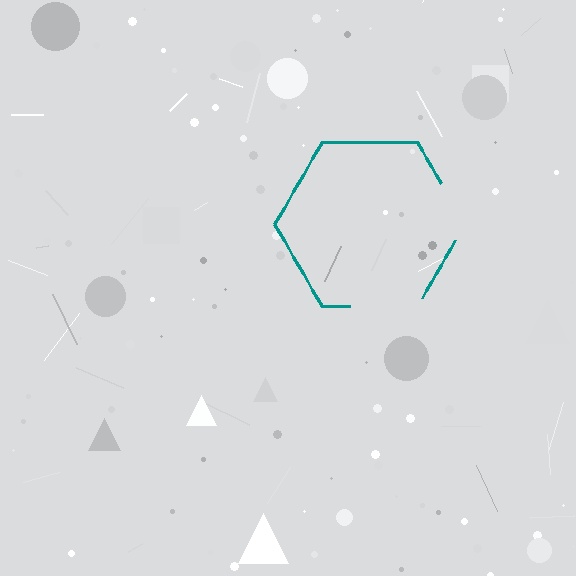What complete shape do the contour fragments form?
The contour fragments form a hexagon.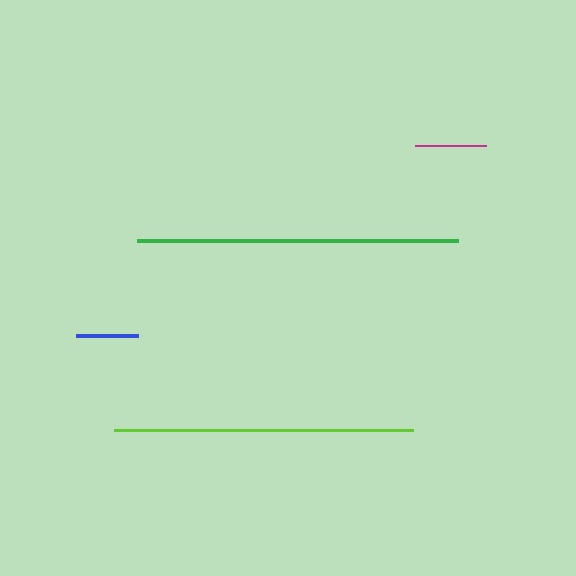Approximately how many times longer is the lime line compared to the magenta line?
The lime line is approximately 4.2 times the length of the magenta line.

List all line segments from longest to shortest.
From longest to shortest: green, lime, magenta, blue.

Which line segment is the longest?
The green line is the longest at approximately 321 pixels.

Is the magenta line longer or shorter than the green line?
The green line is longer than the magenta line.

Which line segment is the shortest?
The blue line is the shortest at approximately 63 pixels.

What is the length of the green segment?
The green segment is approximately 321 pixels long.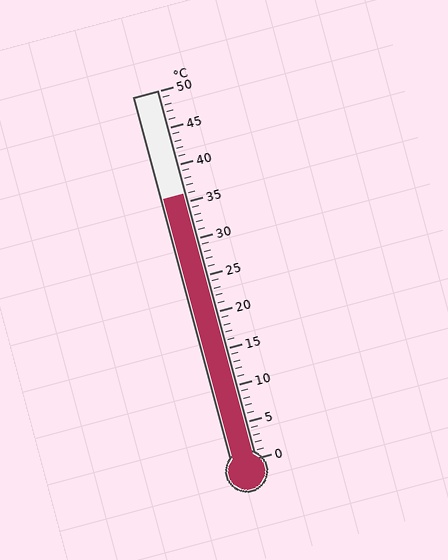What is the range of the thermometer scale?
The thermometer scale ranges from 0°C to 50°C.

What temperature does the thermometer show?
The thermometer shows approximately 36°C.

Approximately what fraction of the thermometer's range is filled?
The thermometer is filled to approximately 70% of its range.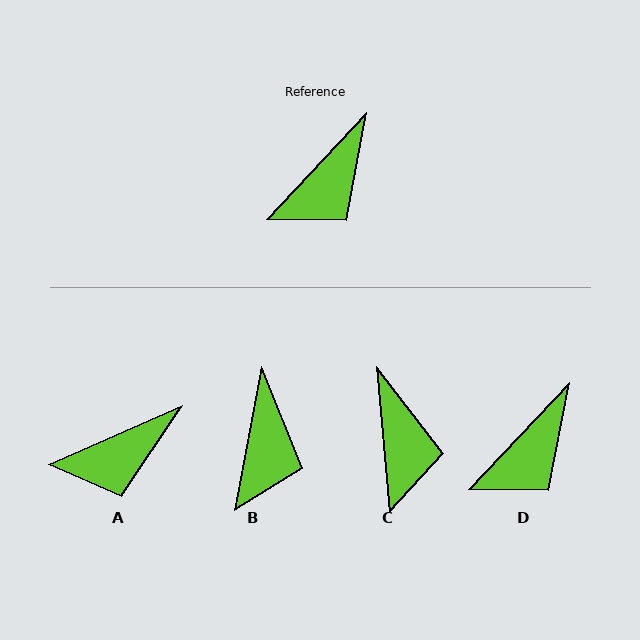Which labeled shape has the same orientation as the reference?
D.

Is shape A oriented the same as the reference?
No, it is off by about 23 degrees.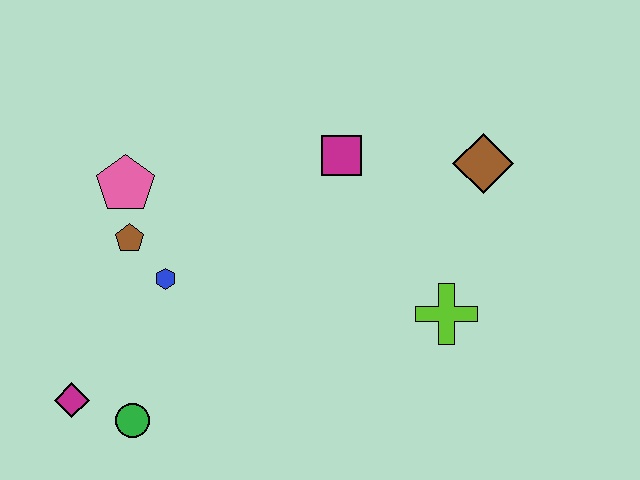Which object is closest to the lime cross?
The brown diamond is closest to the lime cross.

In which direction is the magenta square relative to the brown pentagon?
The magenta square is to the right of the brown pentagon.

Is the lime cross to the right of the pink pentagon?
Yes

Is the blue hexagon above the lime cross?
Yes